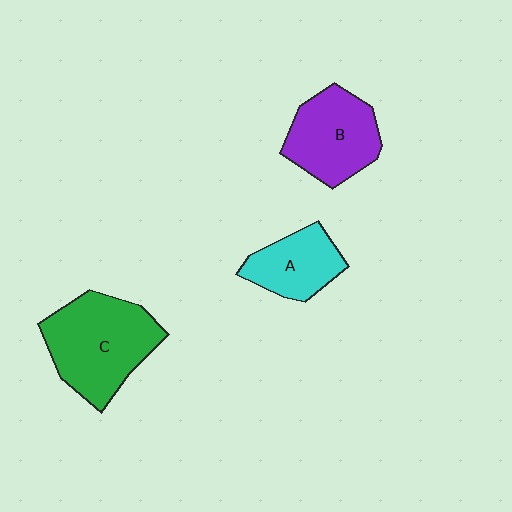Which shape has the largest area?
Shape C (green).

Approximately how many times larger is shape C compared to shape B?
Approximately 1.3 times.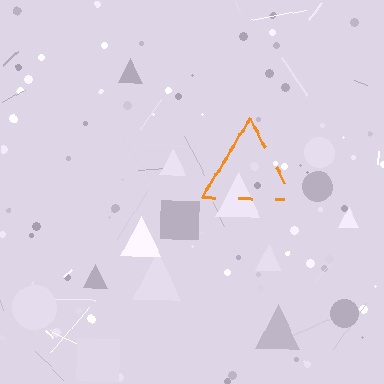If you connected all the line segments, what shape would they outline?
They would outline a triangle.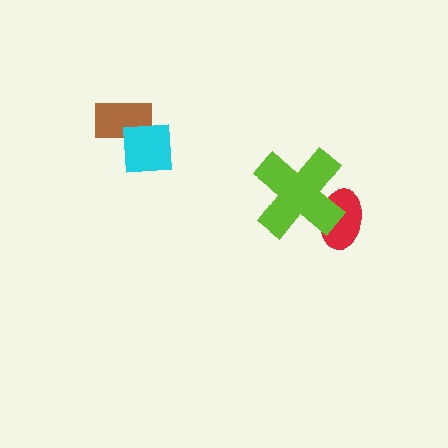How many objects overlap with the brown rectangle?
1 object overlaps with the brown rectangle.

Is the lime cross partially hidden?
No, no other shape covers it.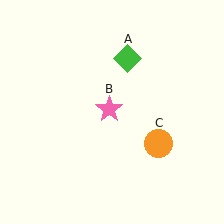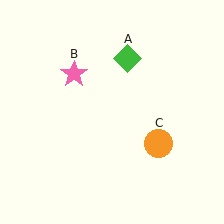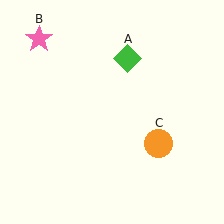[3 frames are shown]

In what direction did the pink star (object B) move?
The pink star (object B) moved up and to the left.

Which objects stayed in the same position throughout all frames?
Green diamond (object A) and orange circle (object C) remained stationary.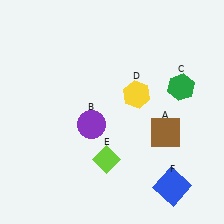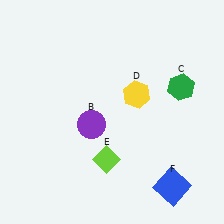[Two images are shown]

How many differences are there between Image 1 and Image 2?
There is 1 difference between the two images.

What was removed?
The brown square (A) was removed in Image 2.